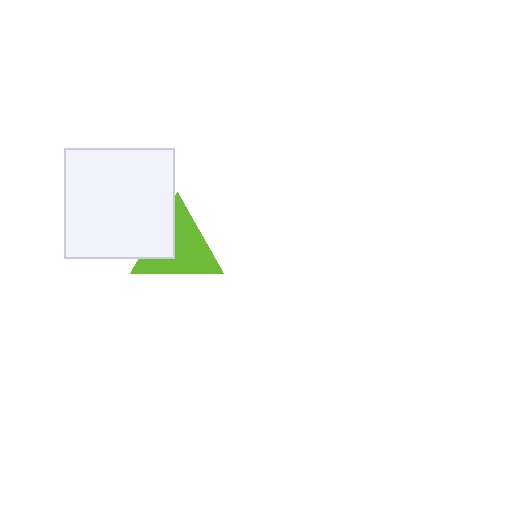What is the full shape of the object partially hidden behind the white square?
The partially hidden object is a lime triangle.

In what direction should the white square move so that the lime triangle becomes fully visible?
The white square should move left. That is the shortest direction to clear the overlap and leave the lime triangle fully visible.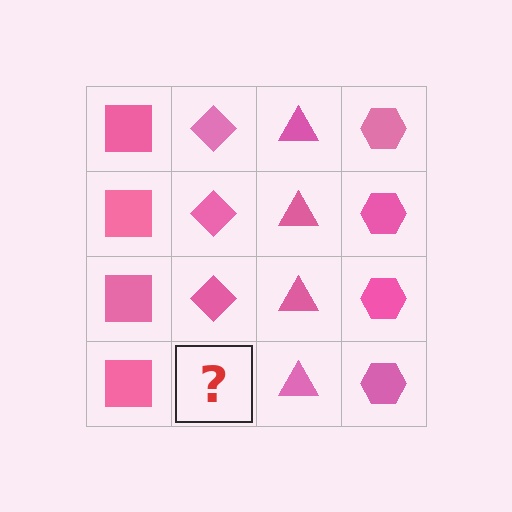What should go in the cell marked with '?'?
The missing cell should contain a pink diamond.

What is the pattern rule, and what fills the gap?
The rule is that each column has a consistent shape. The gap should be filled with a pink diamond.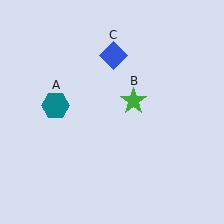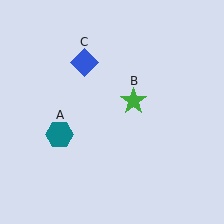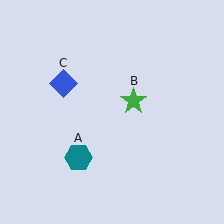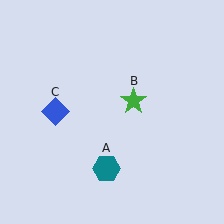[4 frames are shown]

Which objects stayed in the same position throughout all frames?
Green star (object B) remained stationary.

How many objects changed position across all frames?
2 objects changed position: teal hexagon (object A), blue diamond (object C).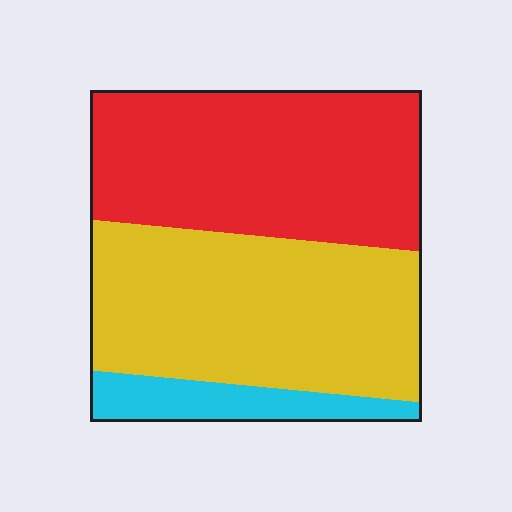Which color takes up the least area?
Cyan, at roughly 10%.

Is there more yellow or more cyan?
Yellow.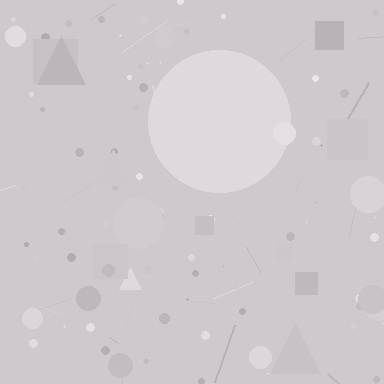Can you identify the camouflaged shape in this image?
The camouflaged shape is a circle.